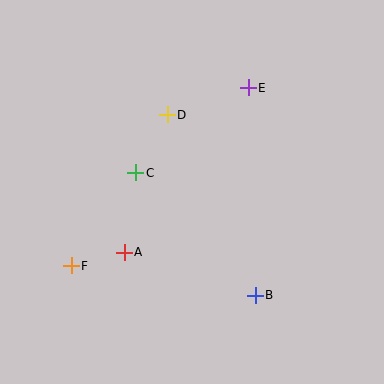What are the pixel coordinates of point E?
Point E is at (248, 88).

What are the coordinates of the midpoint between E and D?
The midpoint between E and D is at (208, 101).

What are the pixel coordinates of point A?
Point A is at (124, 252).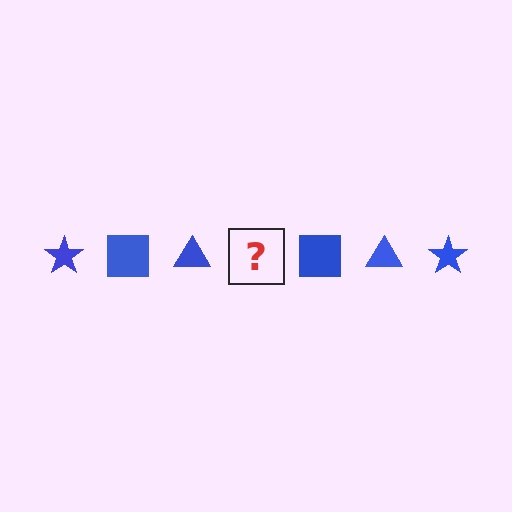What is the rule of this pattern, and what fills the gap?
The rule is that the pattern cycles through star, square, triangle shapes in blue. The gap should be filled with a blue star.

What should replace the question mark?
The question mark should be replaced with a blue star.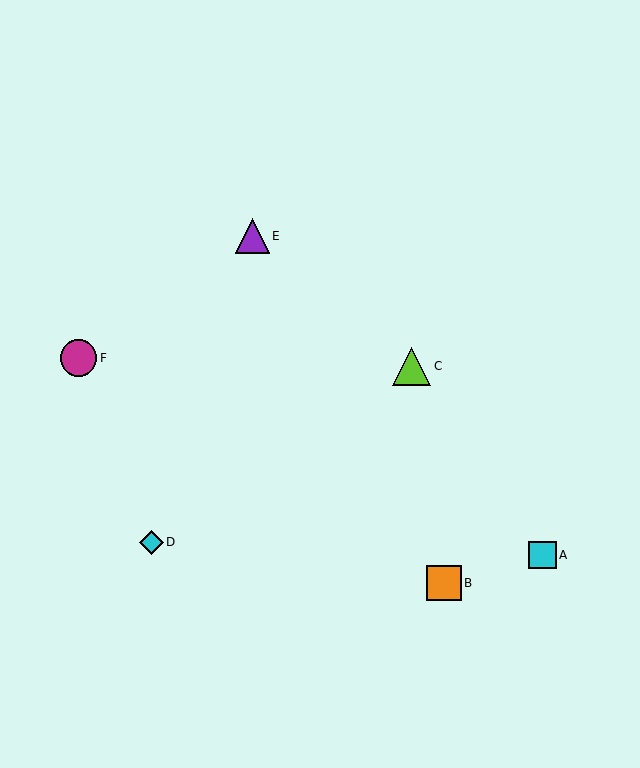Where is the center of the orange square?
The center of the orange square is at (444, 583).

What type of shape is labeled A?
Shape A is a cyan square.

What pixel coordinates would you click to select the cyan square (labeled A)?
Click at (543, 555) to select the cyan square A.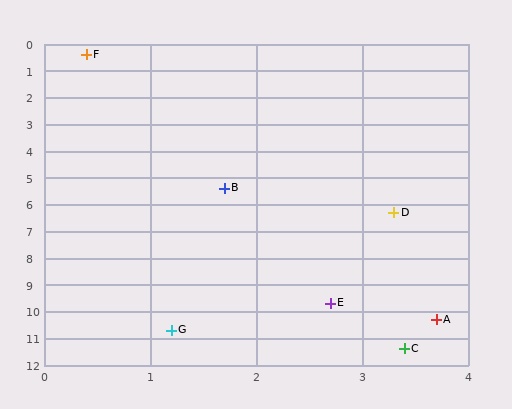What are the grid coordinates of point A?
Point A is at approximately (3.7, 10.3).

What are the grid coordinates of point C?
Point C is at approximately (3.4, 11.4).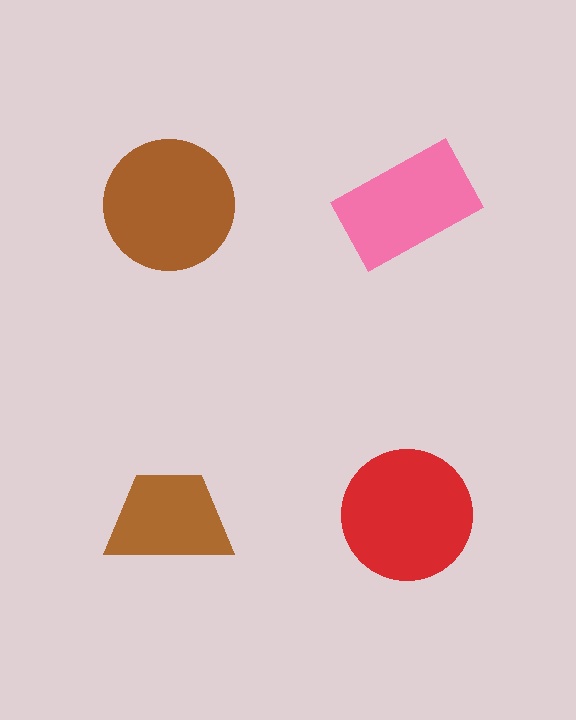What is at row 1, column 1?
A brown circle.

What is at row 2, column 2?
A red circle.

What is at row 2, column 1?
A brown trapezoid.